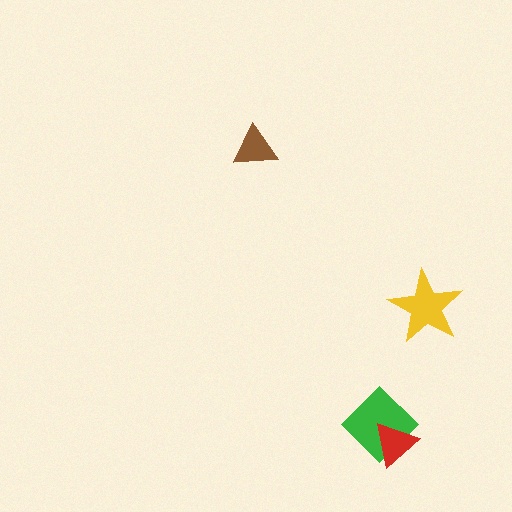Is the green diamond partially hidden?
Yes, it is partially covered by another shape.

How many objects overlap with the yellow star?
0 objects overlap with the yellow star.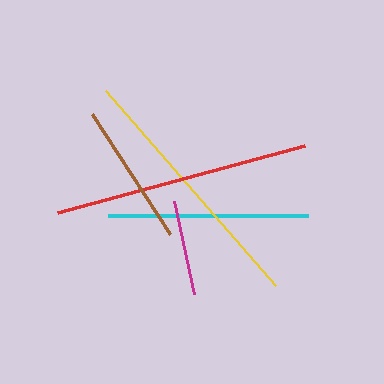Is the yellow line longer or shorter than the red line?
The yellow line is longer than the red line.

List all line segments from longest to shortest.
From longest to shortest: yellow, red, cyan, brown, magenta.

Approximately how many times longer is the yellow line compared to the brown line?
The yellow line is approximately 1.8 times the length of the brown line.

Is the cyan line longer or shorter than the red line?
The red line is longer than the cyan line.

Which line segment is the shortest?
The magenta line is the shortest at approximately 95 pixels.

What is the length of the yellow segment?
The yellow segment is approximately 259 pixels long.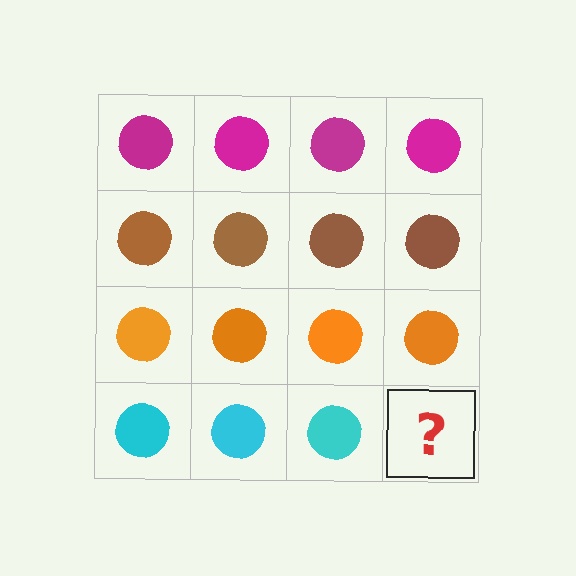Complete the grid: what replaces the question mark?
The question mark should be replaced with a cyan circle.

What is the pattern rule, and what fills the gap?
The rule is that each row has a consistent color. The gap should be filled with a cyan circle.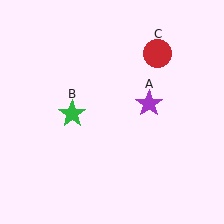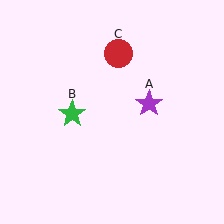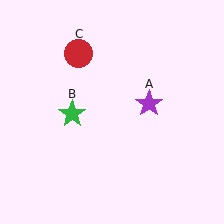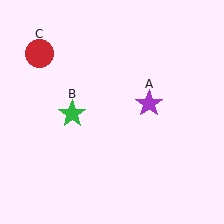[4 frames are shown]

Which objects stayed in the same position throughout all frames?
Purple star (object A) and green star (object B) remained stationary.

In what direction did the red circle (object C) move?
The red circle (object C) moved left.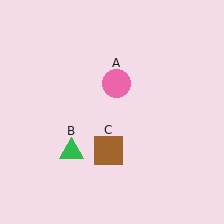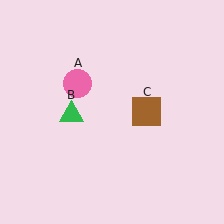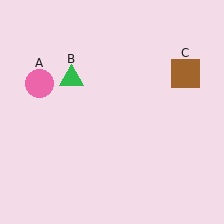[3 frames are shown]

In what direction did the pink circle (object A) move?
The pink circle (object A) moved left.